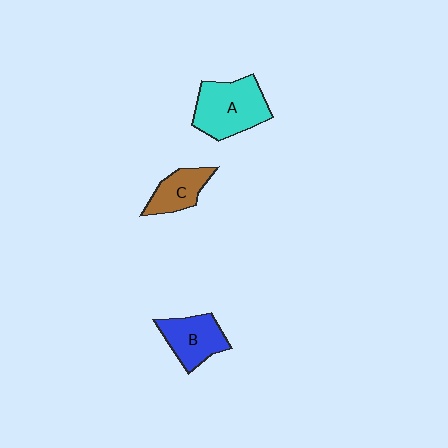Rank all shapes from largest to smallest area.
From largest to smallest: A (cyan), B (blue), C (brown).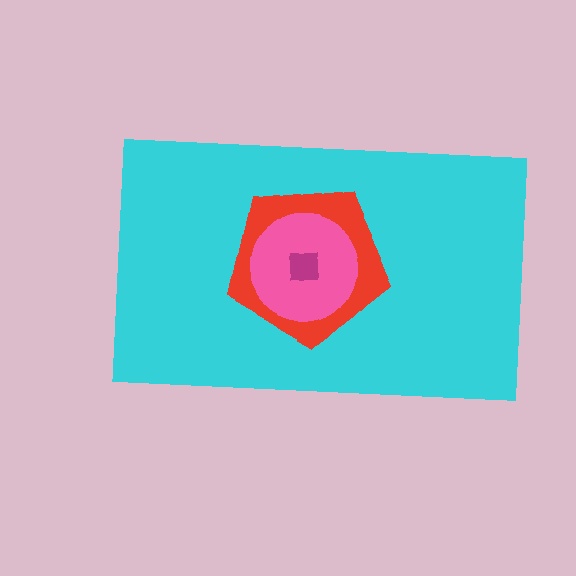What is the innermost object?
The magenta square.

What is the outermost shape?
The cyan rectangle.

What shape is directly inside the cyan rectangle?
The red pentagon.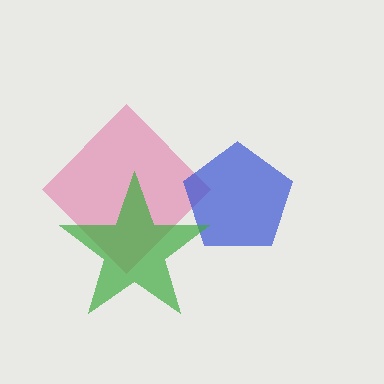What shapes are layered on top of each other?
The layered shapes are: a pink diamond, a blue pentagon, a green star.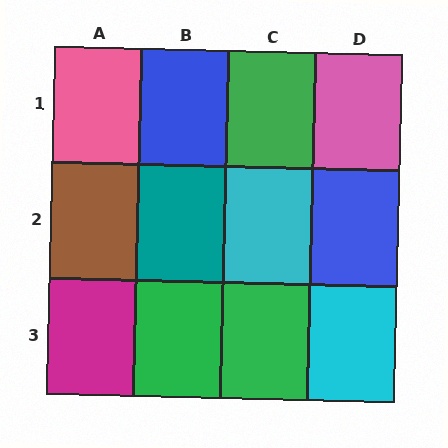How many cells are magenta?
1 cell is magenta.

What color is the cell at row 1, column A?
Pink.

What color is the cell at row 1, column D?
Pink.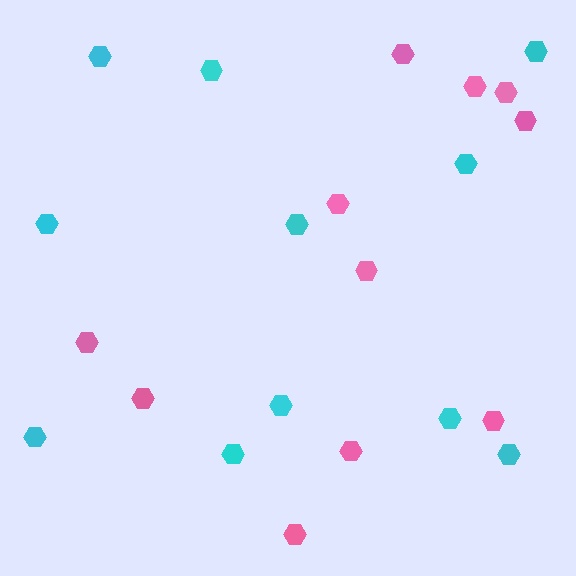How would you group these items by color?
There are 2 groups: one group of cyan hexagons (11) and one group of pink hexagons (11).